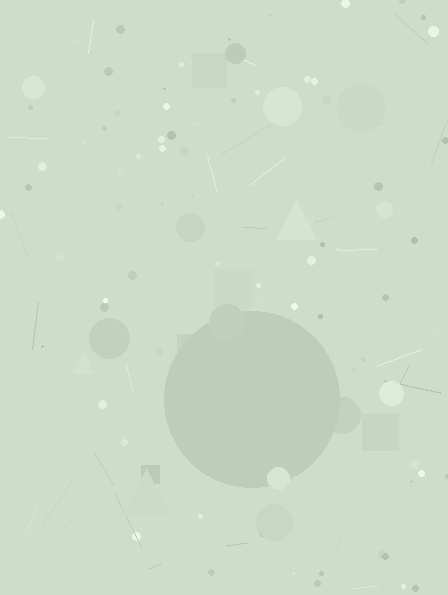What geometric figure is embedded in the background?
A circle is embedded in the background.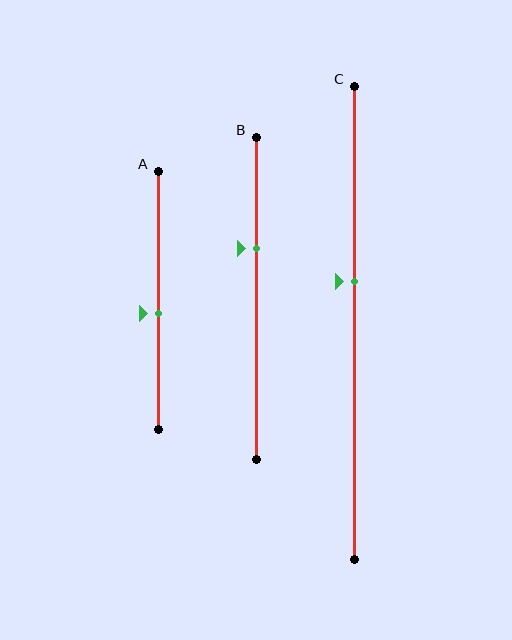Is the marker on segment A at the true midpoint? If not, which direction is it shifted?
No, the marker on segment A is shifted downward by about 5% of the segment length.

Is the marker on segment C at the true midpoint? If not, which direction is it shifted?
No, the marker on segment C is shifted upward by about 9% of the segment length.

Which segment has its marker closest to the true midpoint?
Segment A has its marker closest to the true midpoint.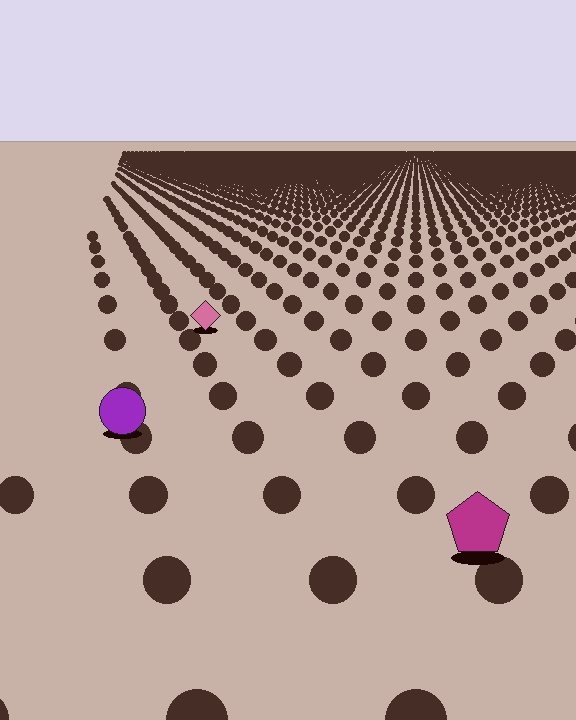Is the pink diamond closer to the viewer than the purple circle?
No. The purple circle is closer — you can tell from the texture gradient: the ground texture is coarser near it.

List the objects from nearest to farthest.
From nearest to farthest: the magenta pentagon, the purple circle, the pink diamond.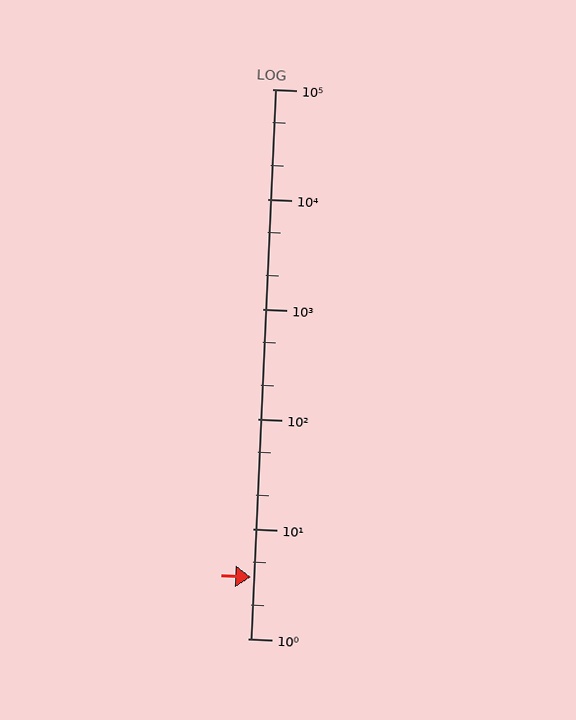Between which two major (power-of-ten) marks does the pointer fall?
The pointer is between 1 and 10.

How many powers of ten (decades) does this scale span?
The scale spans 5 decades, from 1 to 100000.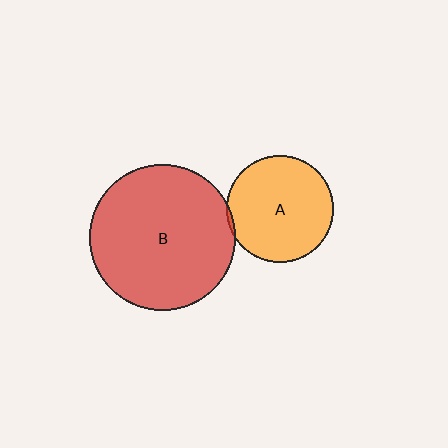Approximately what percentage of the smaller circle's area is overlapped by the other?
Approximately 5%.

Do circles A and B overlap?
Yes.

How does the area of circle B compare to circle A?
Approximately 1.9 times.